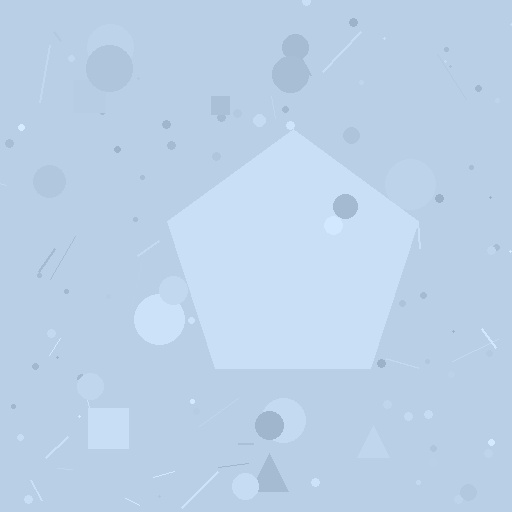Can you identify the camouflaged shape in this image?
The camouflaged shape is a pentagon.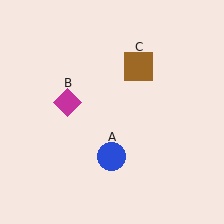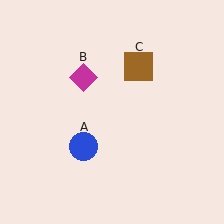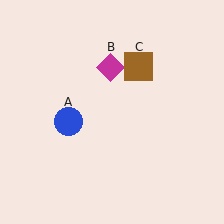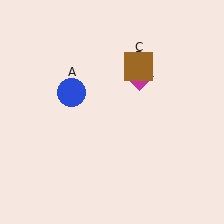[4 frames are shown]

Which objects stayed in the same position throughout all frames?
Brown square (object C) remained stationary.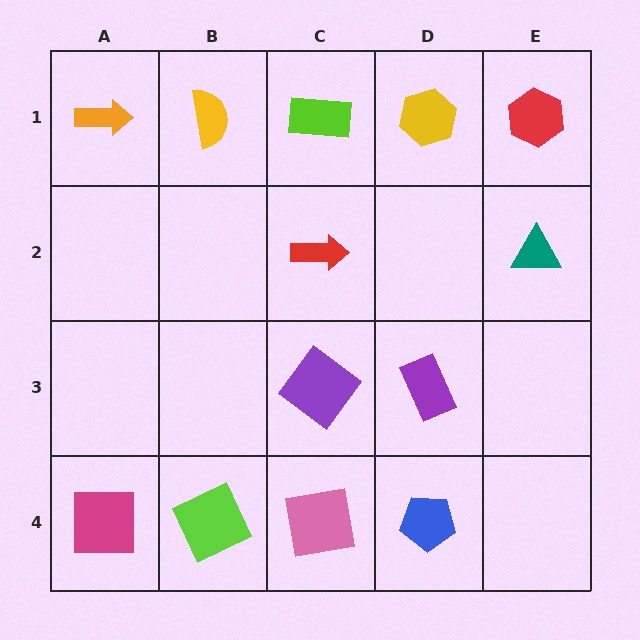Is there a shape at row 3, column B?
No, that cell is empty.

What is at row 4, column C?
A pink square.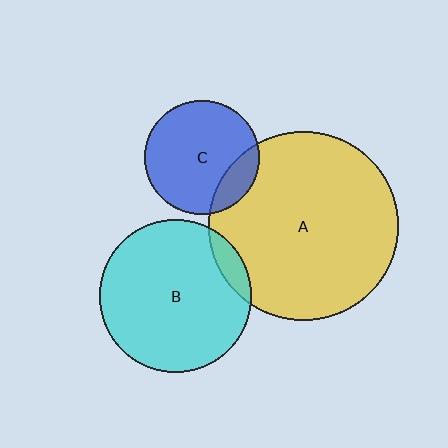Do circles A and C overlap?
Yes.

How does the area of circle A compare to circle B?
Approximately 1.6 times.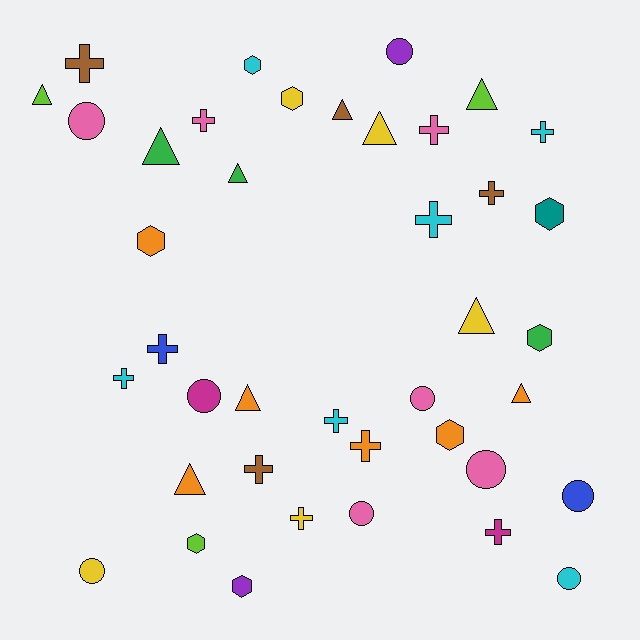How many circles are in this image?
There are 9 circles.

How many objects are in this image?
There are 40 objects.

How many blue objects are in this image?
There are 2 blue objects.